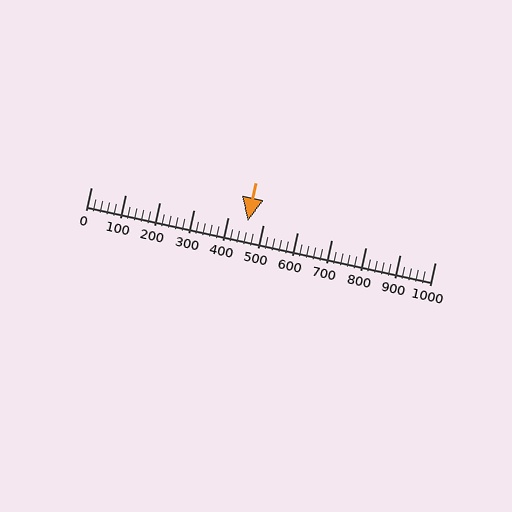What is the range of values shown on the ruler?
The ruler shows values from 0 to 1000.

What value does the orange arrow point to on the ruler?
The orange arrow points to approximately 455.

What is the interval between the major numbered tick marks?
The major tick marks are spaced 100 units apart.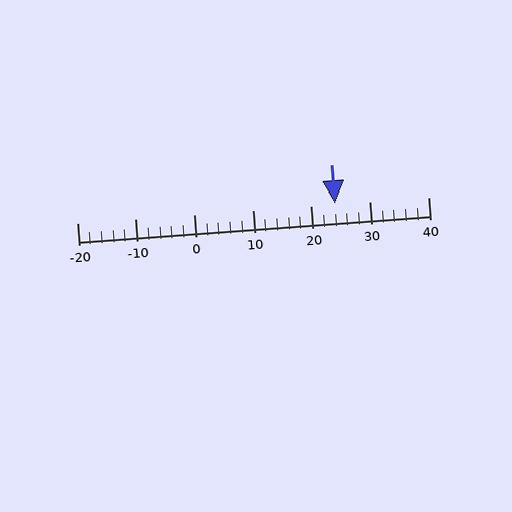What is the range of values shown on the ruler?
The ruler shows values from -20 to 40.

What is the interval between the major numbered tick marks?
The major tick marks are spaced 10 units apart.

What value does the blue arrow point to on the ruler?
The blue arrow points to approximately 24.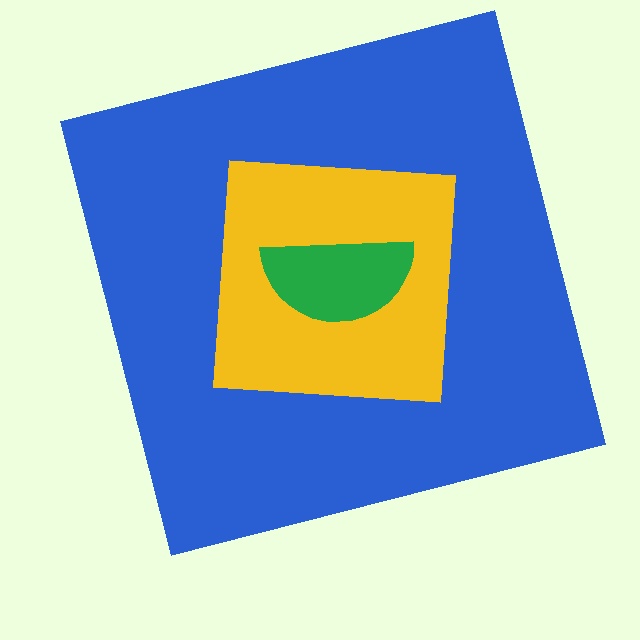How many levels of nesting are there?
3.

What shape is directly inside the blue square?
The yellow square.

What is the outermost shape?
The blue square.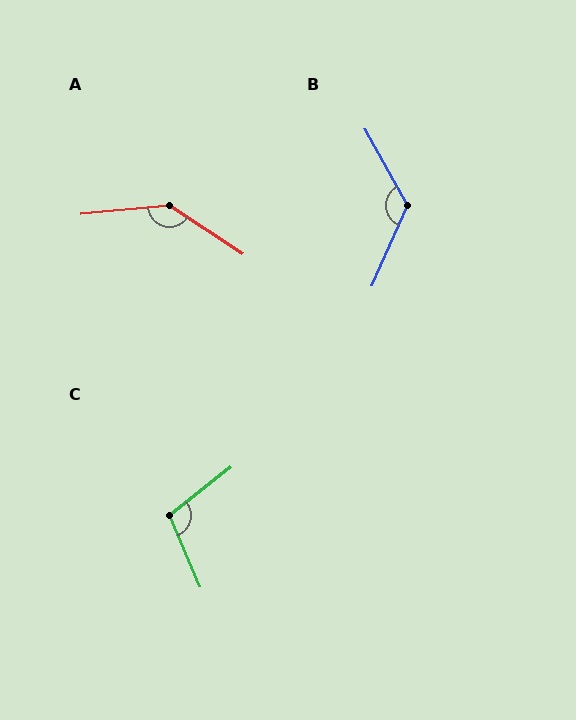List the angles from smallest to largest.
C (105°), B (128°), A (141°).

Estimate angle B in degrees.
Approximately 128 degrees.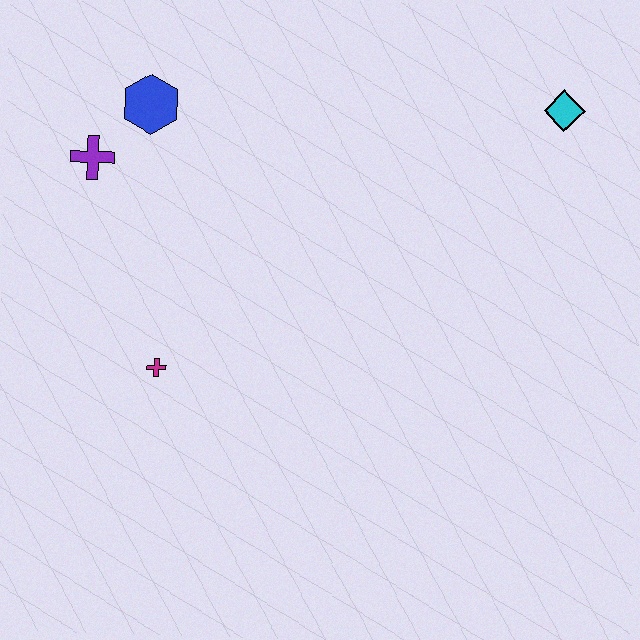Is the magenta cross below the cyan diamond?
Yes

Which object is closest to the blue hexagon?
The purple cross is closest to the blue hexagon.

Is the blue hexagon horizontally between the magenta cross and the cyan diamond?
No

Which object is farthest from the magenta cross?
The cyan diamond is farthest from the magenta cross.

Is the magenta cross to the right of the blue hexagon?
Yes